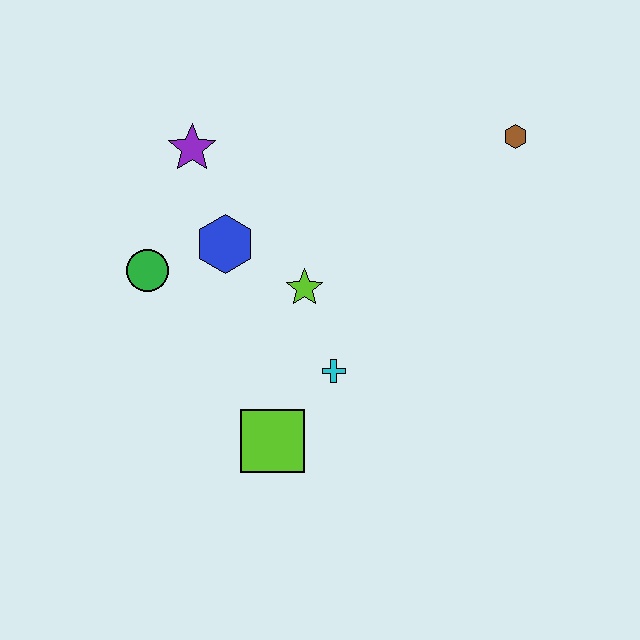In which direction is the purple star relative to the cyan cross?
The purple star is above the cyan cross.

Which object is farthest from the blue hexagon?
The brown hexagon is farthest from the blue hexagon.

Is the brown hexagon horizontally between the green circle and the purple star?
No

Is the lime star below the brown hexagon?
Yes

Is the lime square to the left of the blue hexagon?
No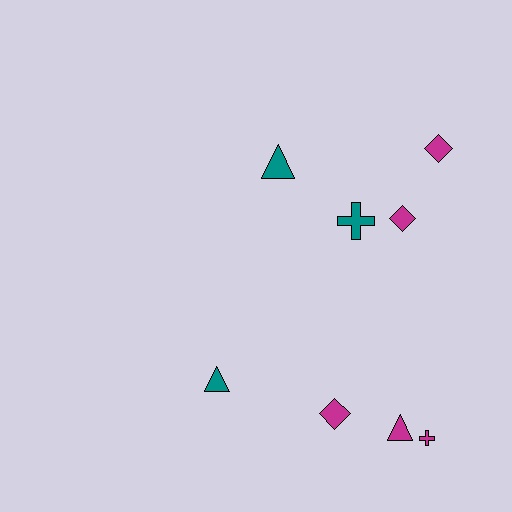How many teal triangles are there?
There are 2 teal triangles.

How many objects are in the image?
There are 8 objects.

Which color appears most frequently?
Magenta, with 5 objects.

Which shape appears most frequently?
Triangle, with 3 objects.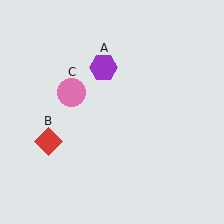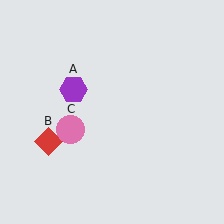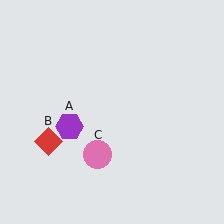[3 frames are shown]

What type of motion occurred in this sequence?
The purple hexagon (object A), pink circle (object C) rotated counterclockwise around the center of the scene.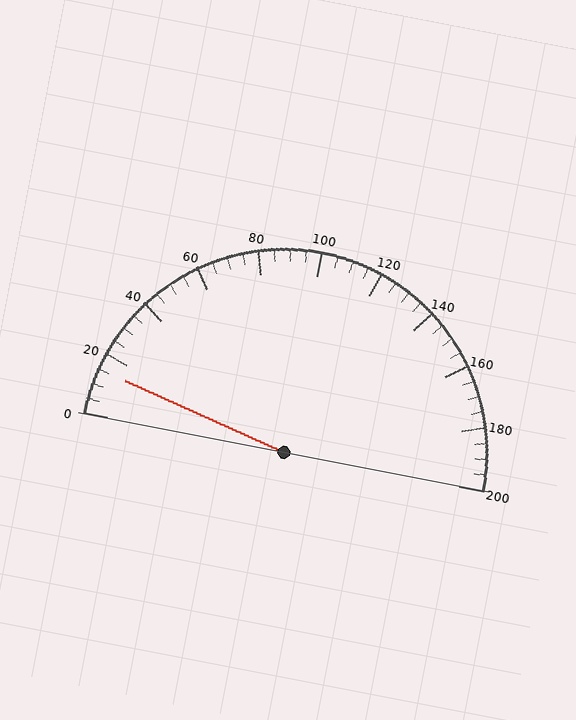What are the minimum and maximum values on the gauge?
The gauge ranges from 0 to 200.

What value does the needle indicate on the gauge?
The needle indicates approximately 15.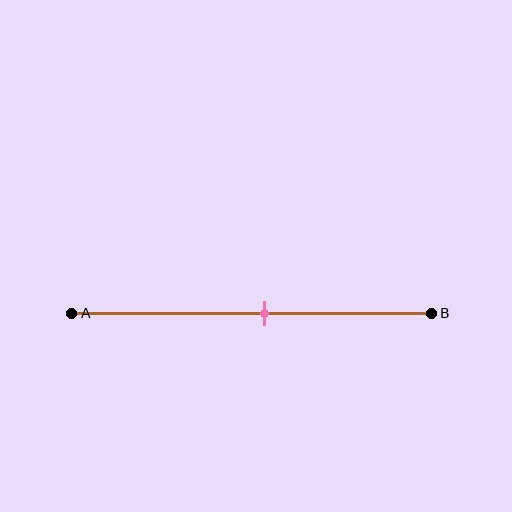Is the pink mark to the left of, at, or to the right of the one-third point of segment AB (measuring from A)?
The pink mark is to the right of the one-third point of segment AB.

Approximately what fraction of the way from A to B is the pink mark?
The pink mark is approximately 55% of the way from A to B.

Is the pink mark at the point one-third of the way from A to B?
No, the mark is at about 55% from A, not at the 33% one-third point.